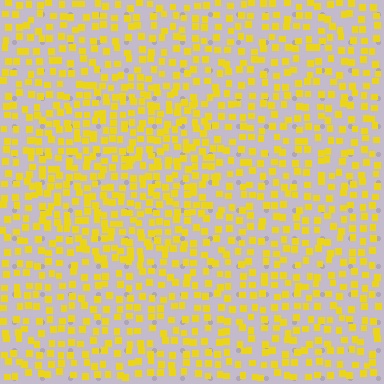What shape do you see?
I see a circle.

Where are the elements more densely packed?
The elements are more densely packed inside the circle boundary.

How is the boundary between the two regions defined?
The boundary is defined by a change in element density (approximately 1.5x ratio). All elements are the same color, size, and shape.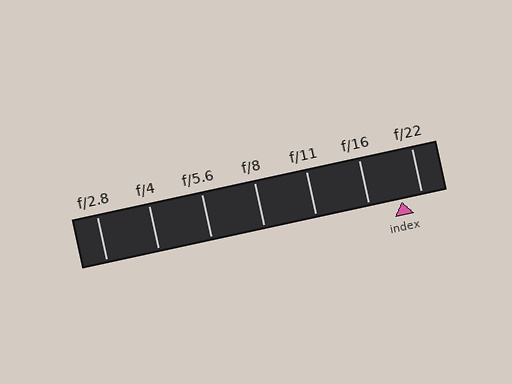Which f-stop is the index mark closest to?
The index mark is closest to f/22.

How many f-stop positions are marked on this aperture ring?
There are 7 f-stop positions marked.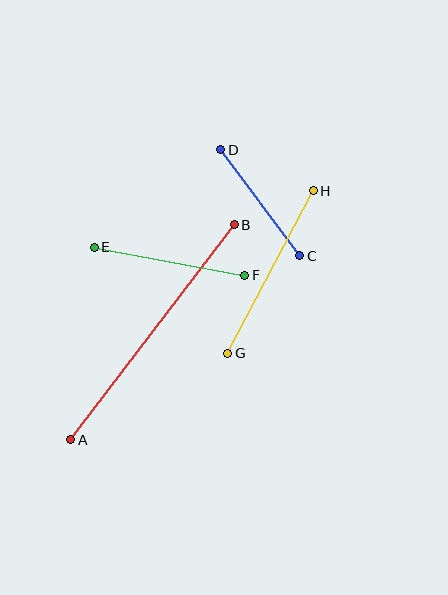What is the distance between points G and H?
The distance is approximately 184 pixels.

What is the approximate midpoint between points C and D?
The midpoint is at approximately (260, 203) pixels.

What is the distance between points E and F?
The distance is approximately 153 pixels.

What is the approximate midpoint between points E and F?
The midpoint is at approximately (170, 261) pixels.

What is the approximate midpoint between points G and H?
The midpoint is at approximately (270, 272) pixels.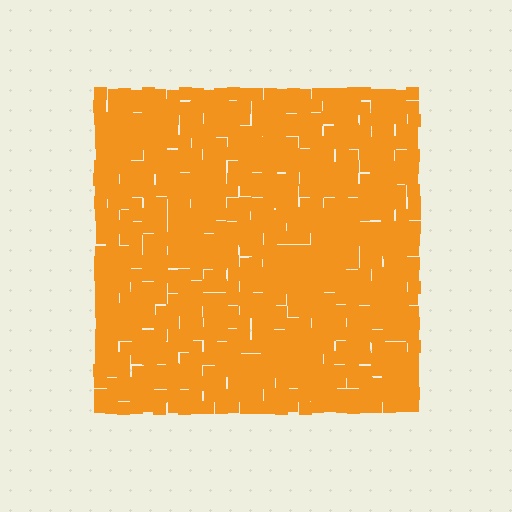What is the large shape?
The large shape is a square.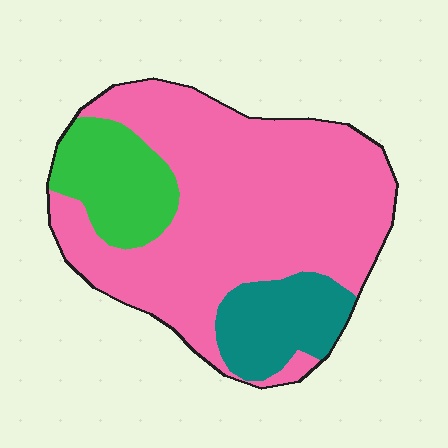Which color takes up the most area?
Pink, at roughly 70%.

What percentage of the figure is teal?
Teal covers roughly 15% of the figure.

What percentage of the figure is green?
Green covers roughly 15% of the figure.